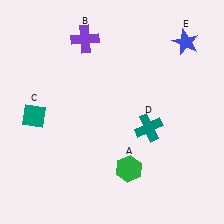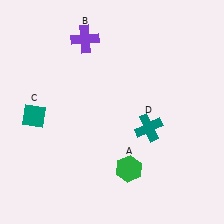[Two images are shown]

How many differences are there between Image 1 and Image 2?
There is 1 difference between the two images.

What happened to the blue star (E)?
The blue star (E) was removed in Image 2. It was in the top-right area of Image 1.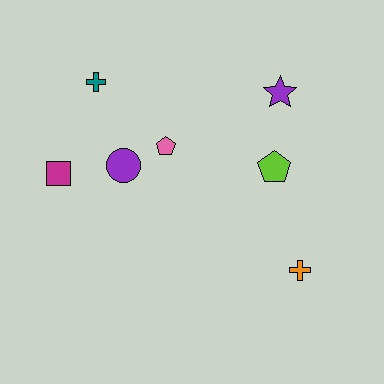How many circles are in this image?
There is 1 circle.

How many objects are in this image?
There are 7 objects.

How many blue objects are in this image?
There are no blue objects.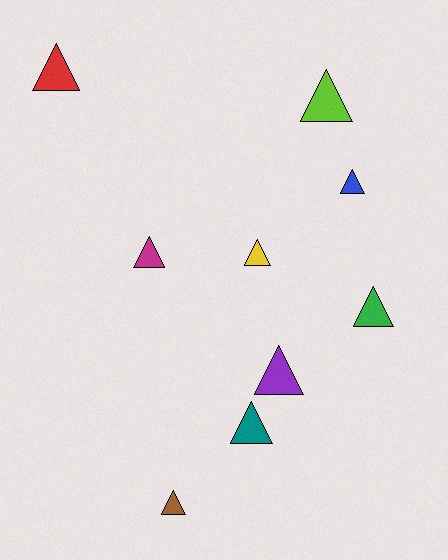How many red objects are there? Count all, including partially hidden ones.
There is 1 red object.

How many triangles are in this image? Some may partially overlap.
There are 9 triangles.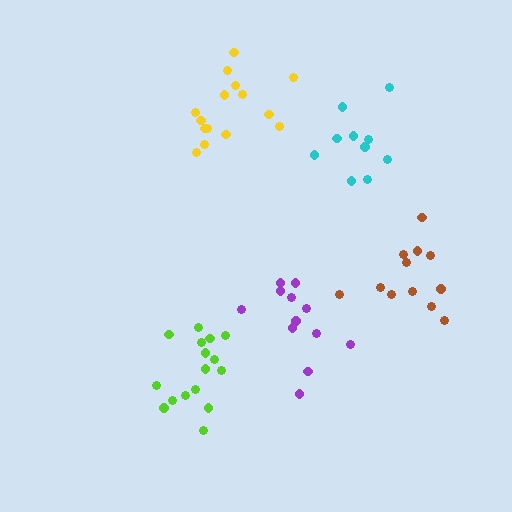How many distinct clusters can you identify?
There are 5 distinct clusters.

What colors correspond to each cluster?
The clusters are colored: yellow, purple, brown, cyan, lime.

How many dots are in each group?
Group 1: 15 dots, Group 2: 12 dots, Group 3: 12 dots, Group 4: 10 dots, Group 5: 16 dots (65 total).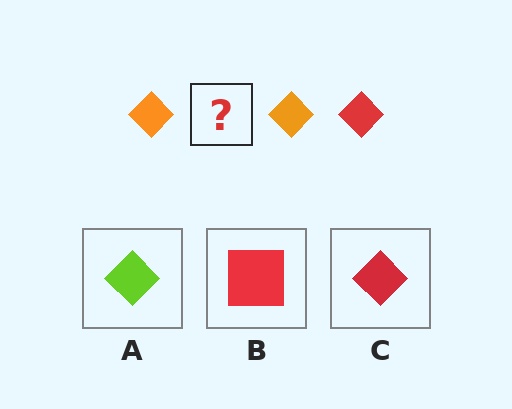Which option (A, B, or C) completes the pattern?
C.